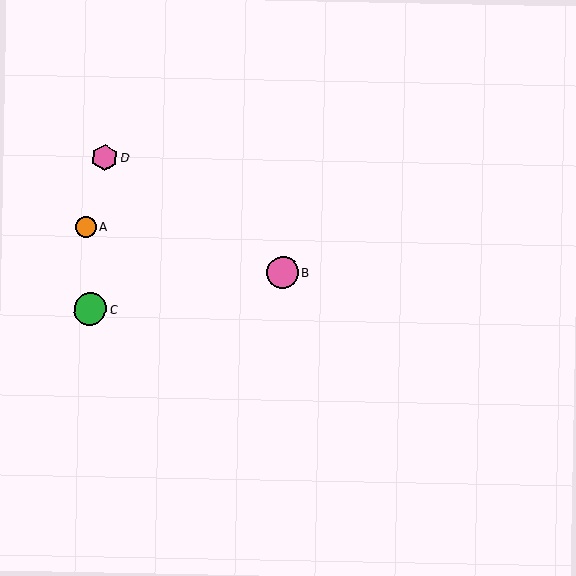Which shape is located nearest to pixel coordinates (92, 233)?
The orange circle (labeled A) at (86, 227) is nearest to that location.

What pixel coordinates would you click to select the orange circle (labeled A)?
Click at (86, 227) to select the orange circle A.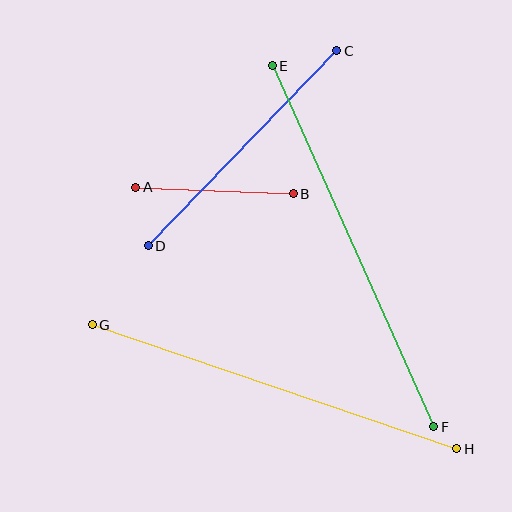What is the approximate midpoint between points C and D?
The midpoint is at approximately (242, 148) pixels.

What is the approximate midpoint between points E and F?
The midpoint is at approximately (353, 246) pixels.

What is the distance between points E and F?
The distance is approximately 396 pixels.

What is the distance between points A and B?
The distance is approximately 158 pixels.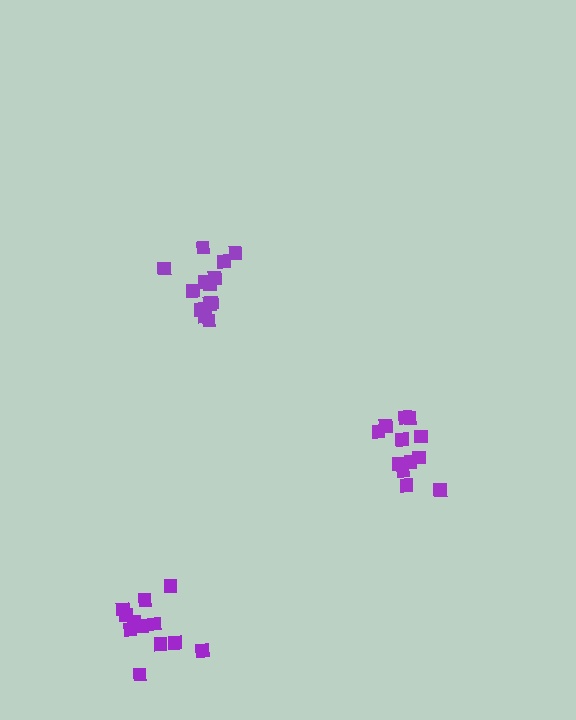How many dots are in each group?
Group 1: 13 dots, Group 2: 12 dots, Group 3: 13 dots (38 total).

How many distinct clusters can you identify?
There are 3 distinct clusters.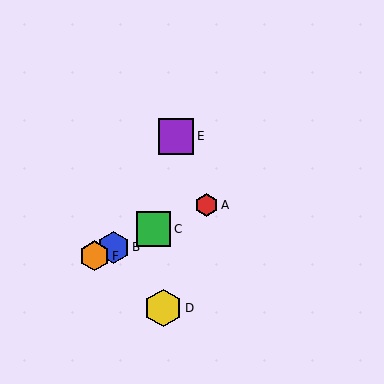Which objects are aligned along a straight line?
Objects A, B, C, F are aligned along a straight line.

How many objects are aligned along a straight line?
4 objects (A, B, C, F) are aligned along a straight line.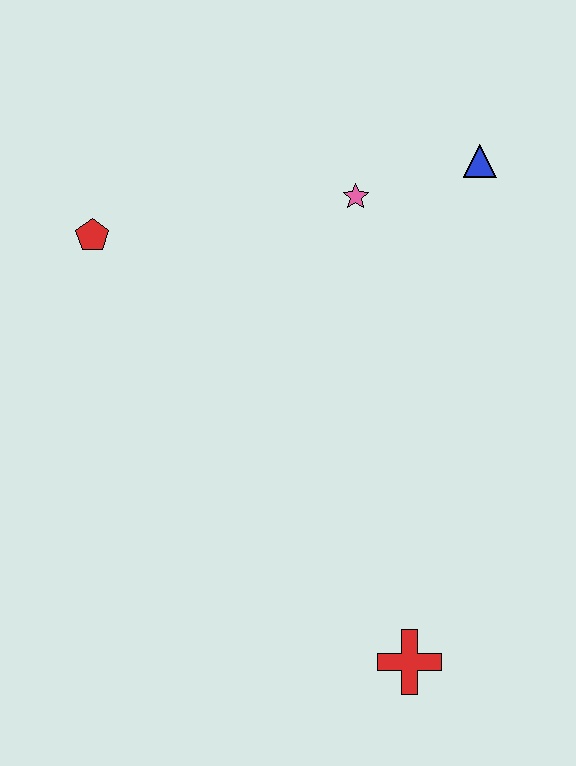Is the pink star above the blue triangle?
No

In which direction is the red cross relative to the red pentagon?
The red cross is below the red pentagon.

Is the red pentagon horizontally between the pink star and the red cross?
No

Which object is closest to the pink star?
The blue triangle is closest to the pink star.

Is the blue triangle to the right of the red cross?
Yes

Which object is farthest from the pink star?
The red cross is farthest from the pink star.